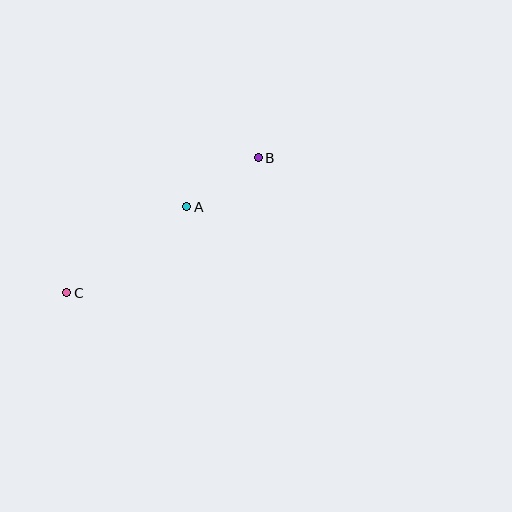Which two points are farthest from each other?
Points B and C are farthest from each other.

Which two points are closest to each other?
Points A and B are closest to each other.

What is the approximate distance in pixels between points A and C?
The distance between A and C is approximately 148 pixels.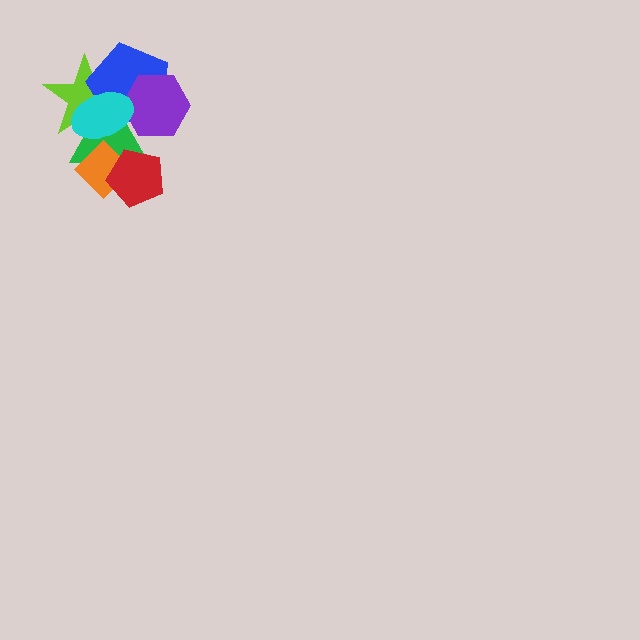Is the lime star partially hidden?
Yes, it is partially covered by another shape.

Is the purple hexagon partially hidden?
Yes, it is partially covered by another shape.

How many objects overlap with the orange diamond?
3 objects overlap with the orange diamond.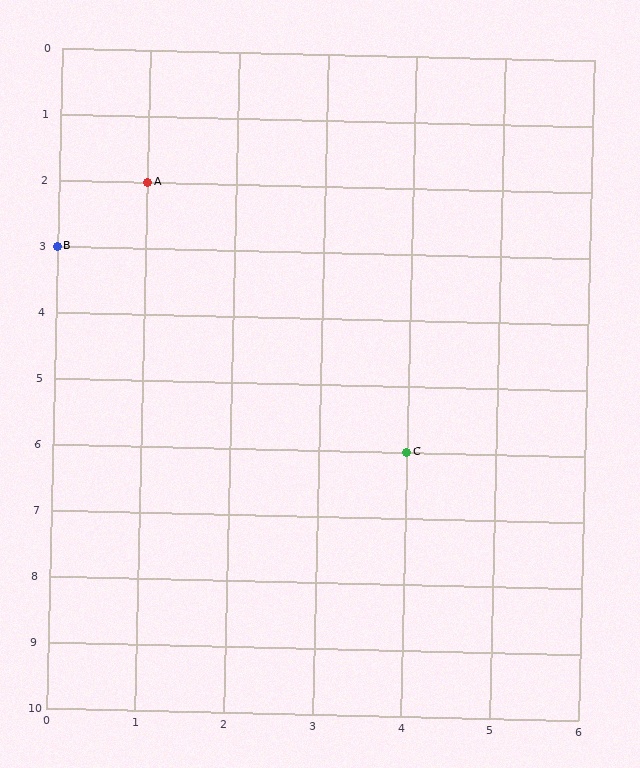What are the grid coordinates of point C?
Point C is at grid coordinates (4, 6).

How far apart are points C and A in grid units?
Points C and A are 3 columns and 4 rows apart (about 5.0 grid units diagonally).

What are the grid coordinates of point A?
Point A is at grid coordinates (1, 2).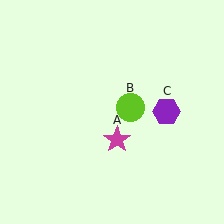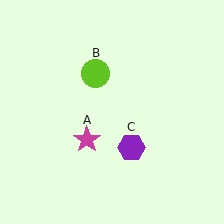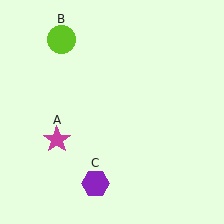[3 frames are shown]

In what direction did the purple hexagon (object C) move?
The purple hexagon (object C) moved down and to the left.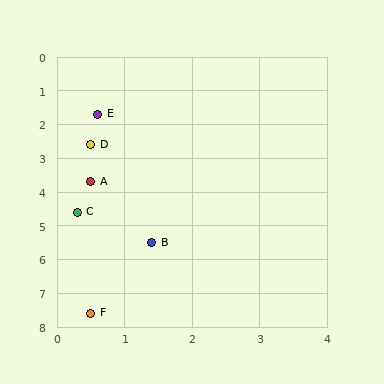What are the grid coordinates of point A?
Point A is at approximately (0.5, 3.7).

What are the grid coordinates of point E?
Point E is at approximately (0.6, 1.7).